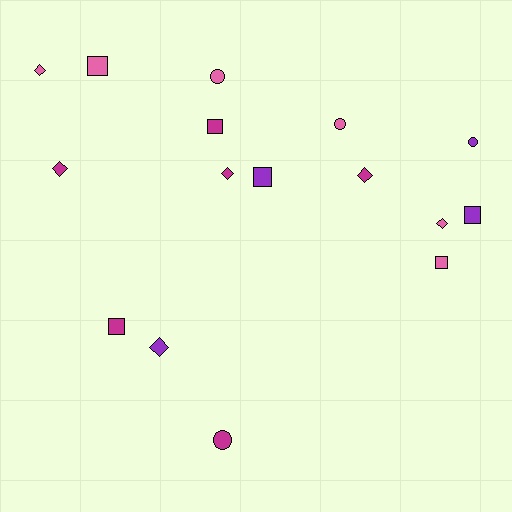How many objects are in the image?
There are 16 objects.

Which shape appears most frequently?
Square, with 6 objects.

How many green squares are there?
There are no green squares.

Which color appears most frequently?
Magenta, with 6 objects.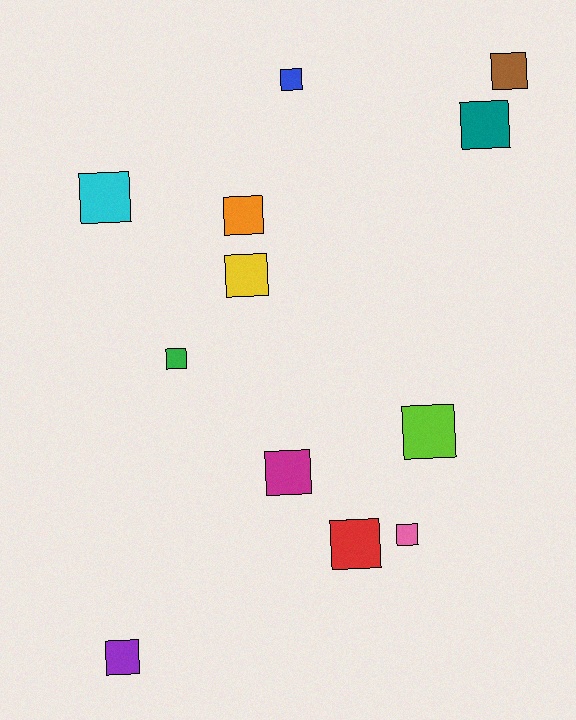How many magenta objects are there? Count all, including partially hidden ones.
There is 1 magenta object.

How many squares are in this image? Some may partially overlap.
There are 12 squares.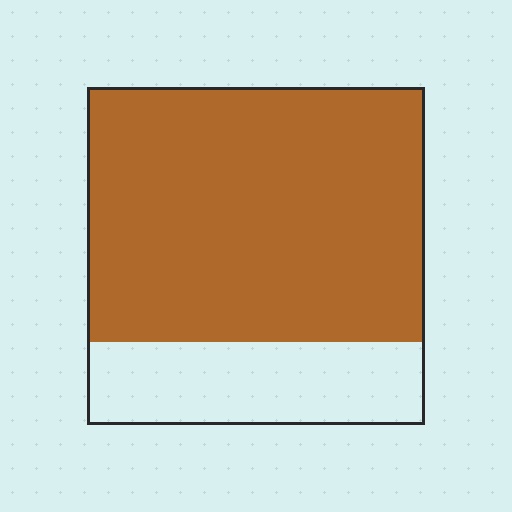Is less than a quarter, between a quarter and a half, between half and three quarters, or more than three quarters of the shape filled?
More than three quarters.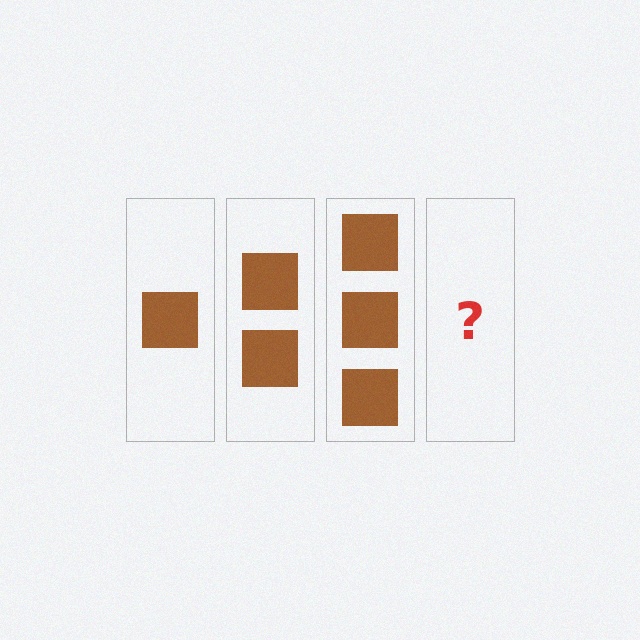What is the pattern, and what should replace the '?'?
The pattern is that each step adds one more square. The '?' should be 4 squares.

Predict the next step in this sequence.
The next step is 4 squares.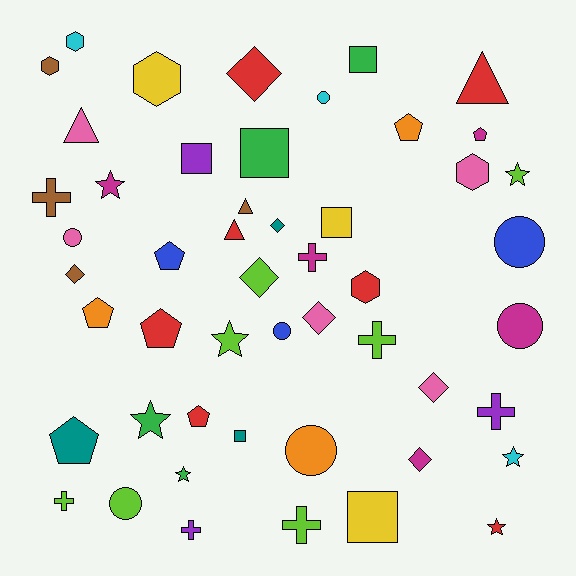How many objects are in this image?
There are 50 objects.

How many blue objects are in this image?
There are 3 blue objects.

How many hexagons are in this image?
There are 5 hexagons.